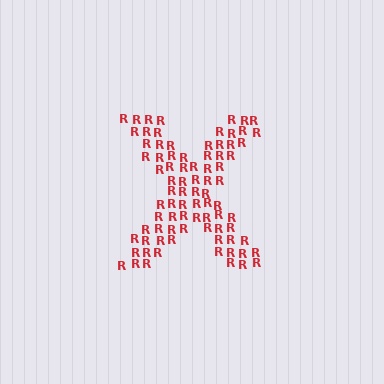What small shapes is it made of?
It is made of small letter R's.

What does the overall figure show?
The overall figure shows the letter X.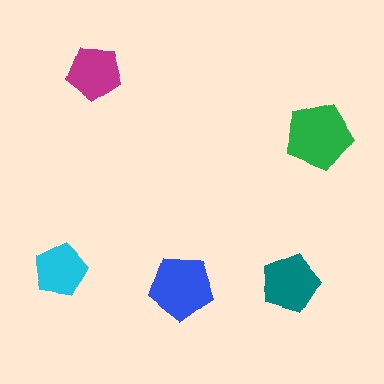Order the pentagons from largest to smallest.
the green one, the blue one, the teal one, the magenta one, the cyan one.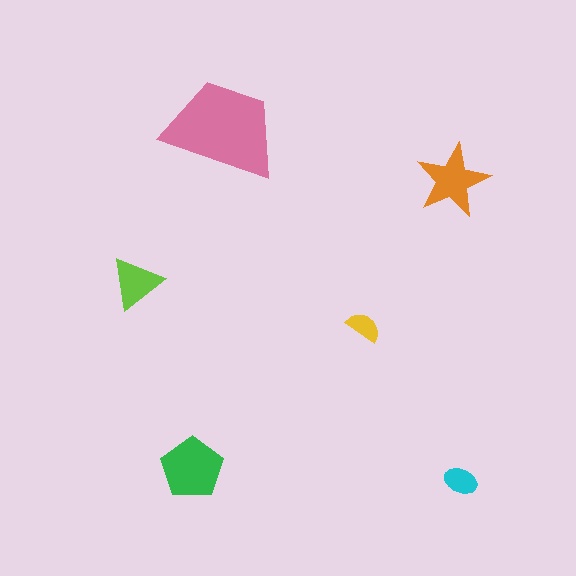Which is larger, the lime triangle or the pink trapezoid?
The pink trapezoid.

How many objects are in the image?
There are 6 objects in the image.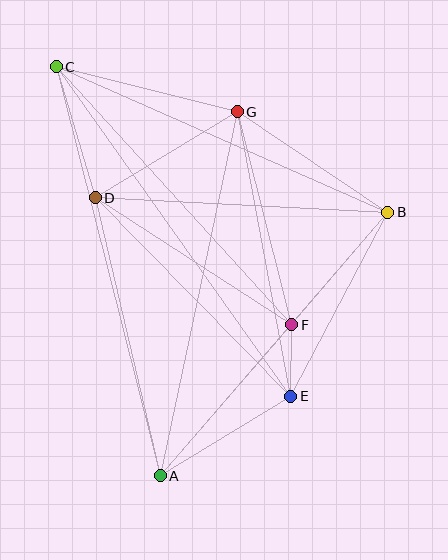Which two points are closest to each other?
Points E and F are closest to each other.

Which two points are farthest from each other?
Points A and C are farthest from each other.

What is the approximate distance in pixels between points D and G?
The distance between D and G is approximately 166 pixels.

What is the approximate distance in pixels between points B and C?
The distance between B and C is approximately 361 pixels.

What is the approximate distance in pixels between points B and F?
The distance between B and F is approximately 148 pixels.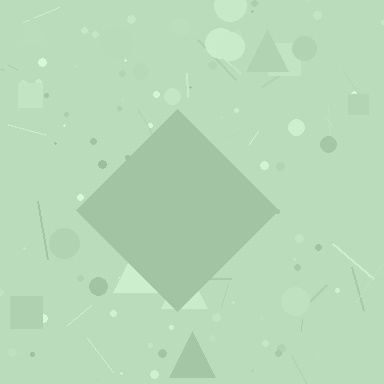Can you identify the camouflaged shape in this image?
The camouflaged shape is a diamond.